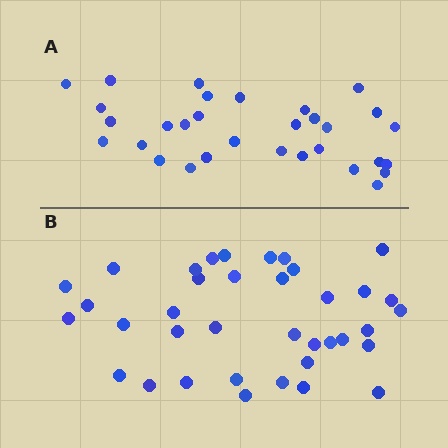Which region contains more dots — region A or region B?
Region B (the bottom region) has more dots.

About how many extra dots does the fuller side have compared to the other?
Region B has about 6 more dots than region A.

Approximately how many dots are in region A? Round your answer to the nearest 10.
About 30 dots. (The exact count is 31, which rounds to 30.)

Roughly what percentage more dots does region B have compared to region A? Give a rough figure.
About 20% more.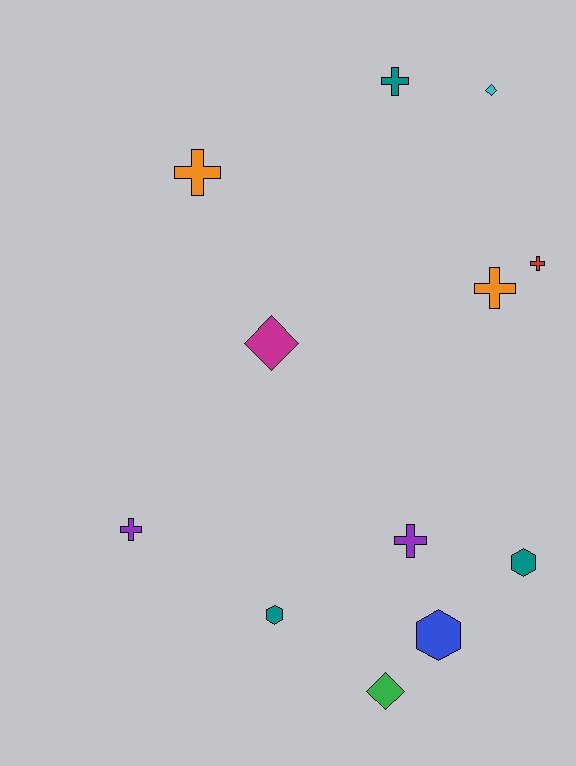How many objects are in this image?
There are 12 objects.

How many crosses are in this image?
There are 6 crosses.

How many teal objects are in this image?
There are 3 teal objects.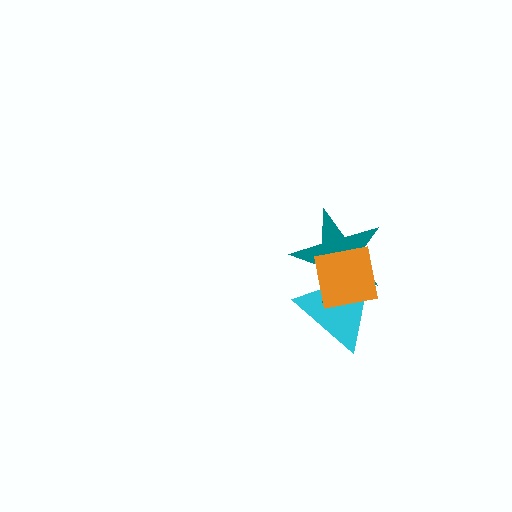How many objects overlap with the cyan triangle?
2 objects overlap with the cyan triangle.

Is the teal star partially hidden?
Yes, it is partially covered by another shape.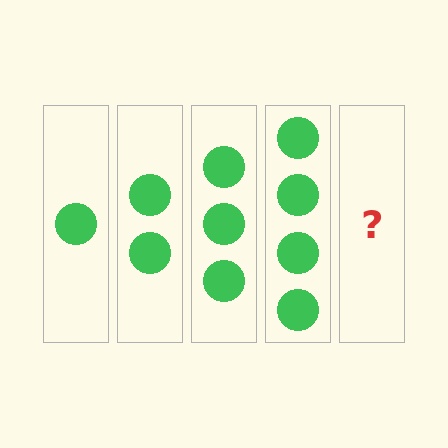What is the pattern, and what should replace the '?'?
The pattern is that each step adds one more circle. The '?' should be 5 circles.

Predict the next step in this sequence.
The next step is 5 circles.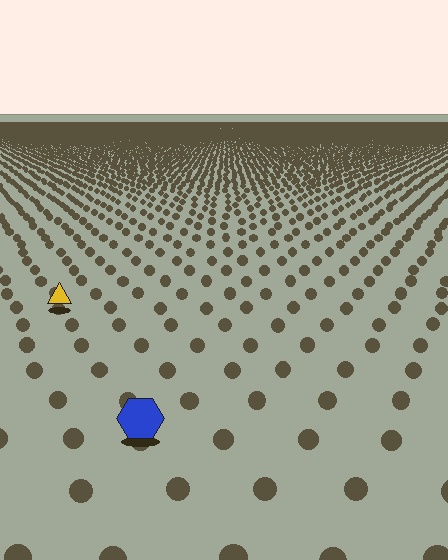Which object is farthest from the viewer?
The yellow triangle is farthest from the viewer. It appears smaller and the ground texture around it is denser.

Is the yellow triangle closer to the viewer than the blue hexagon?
No. The blue hexagon is closer — you can tell from the texture gradient: the ground texture is coarser near it.